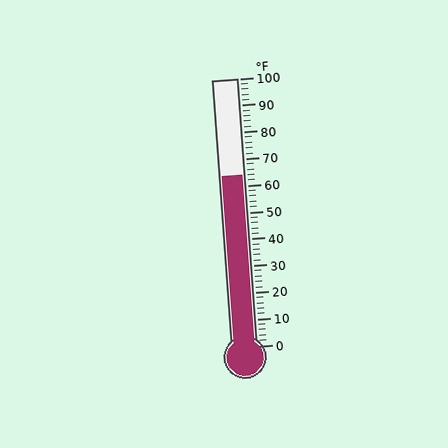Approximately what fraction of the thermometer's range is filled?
The thermometer is filled to approximately 65% of its range.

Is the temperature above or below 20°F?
The temperature is above 20°F.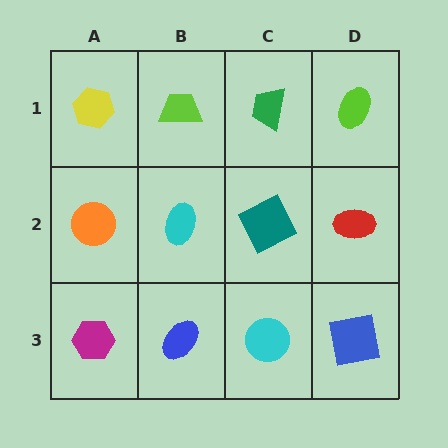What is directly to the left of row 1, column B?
A yellow hexagon.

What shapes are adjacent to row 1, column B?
A cyan ellipse (row 2, column B), a yellow hexagon (row 1, column A), a green trapezoid (row 1, column C).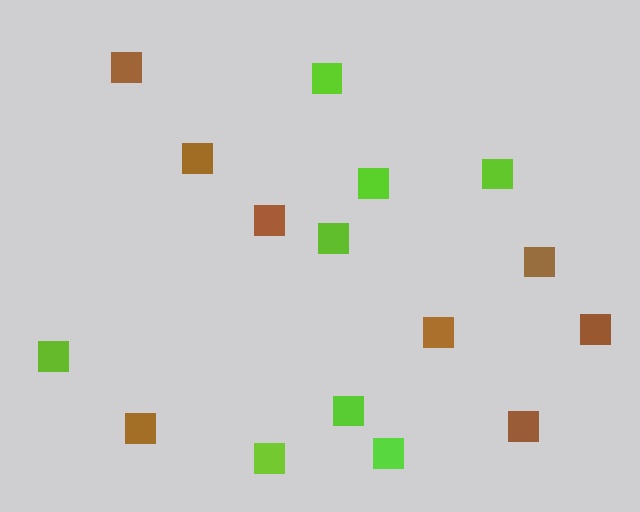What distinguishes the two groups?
There are 2 groups: one group of lime squares (8) and one group of brown squares (8).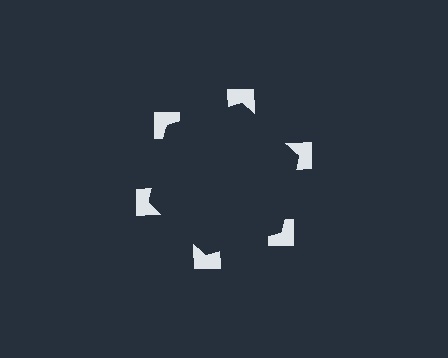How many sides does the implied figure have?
6 sides.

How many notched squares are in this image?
There are 6 — one at each vertex of the illusory hexagon.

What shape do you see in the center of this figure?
An illusory hexagon — its edges are inferred from the aligned wedge cuts in the notched squares, not physically drawn.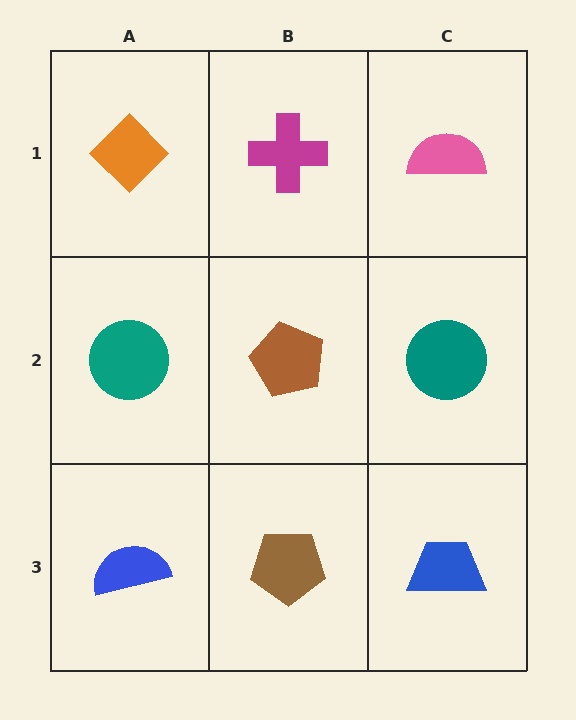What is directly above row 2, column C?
A pink semicircle.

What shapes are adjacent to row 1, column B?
A brown pentagon (row 2, column B), an orange diamond (row 1, column A), a pink semicircle (row 1, column C).